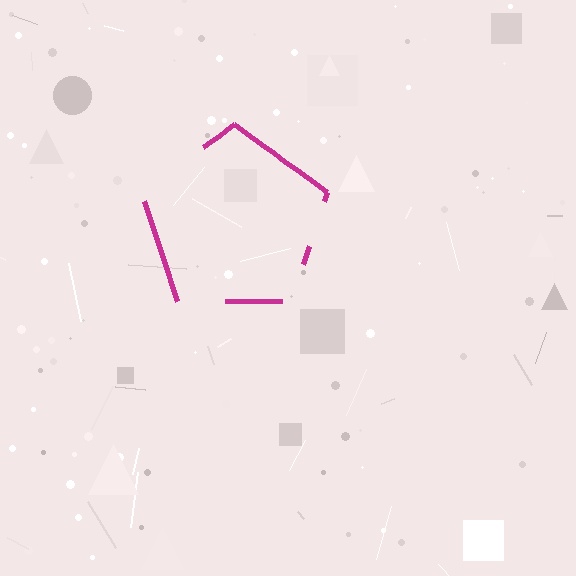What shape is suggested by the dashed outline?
The dashed outline suggests a pentagon.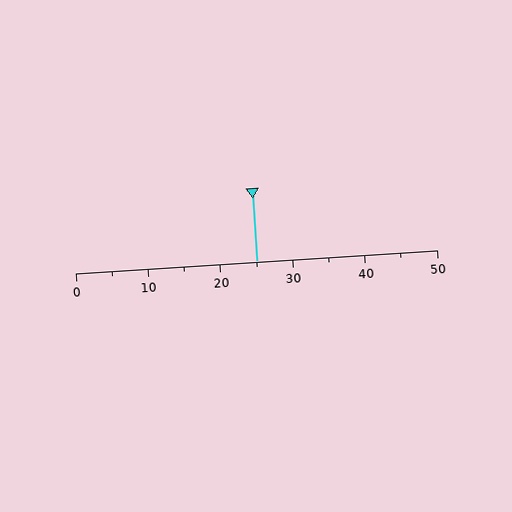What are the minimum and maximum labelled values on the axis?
The axis runs from 0 to 50.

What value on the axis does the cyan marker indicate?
The marker indicates approximately 25.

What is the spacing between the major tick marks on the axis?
The major ticks are spaced 10 apart.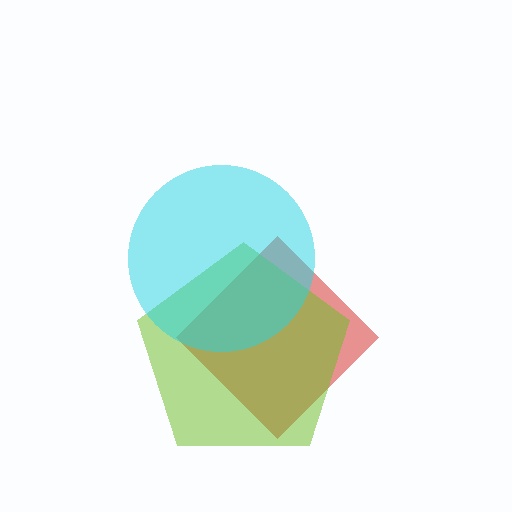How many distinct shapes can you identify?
There are 3 distinct shapes: a red diamond, a lime pentagon, a cyan circle.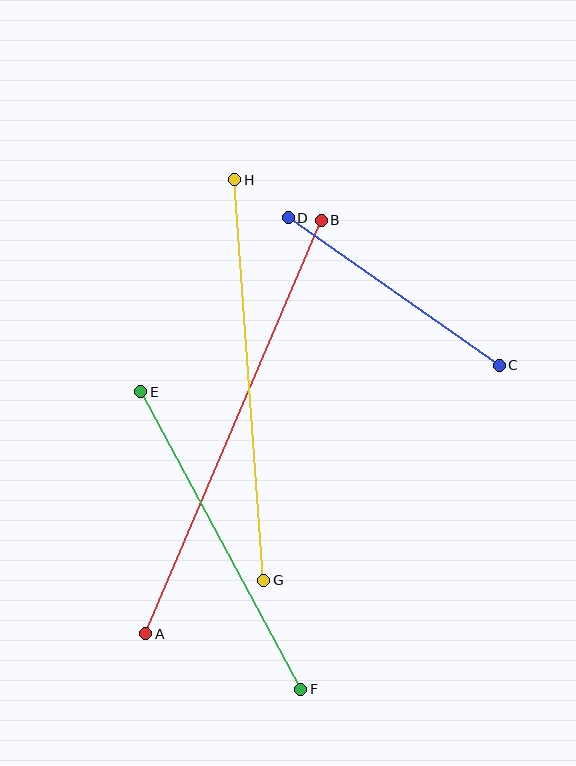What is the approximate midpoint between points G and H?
The midpoint is at approximately (249, 380) pixels.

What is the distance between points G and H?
The distance is approximately 401 pixels.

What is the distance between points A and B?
The distance is approximately 449 pixels.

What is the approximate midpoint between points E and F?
The midpoint is at approximately (221, 541) pixels.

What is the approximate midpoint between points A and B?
The midpoint is at approximately (233, 427) pixels.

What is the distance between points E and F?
The distance is approximately 338 pixels.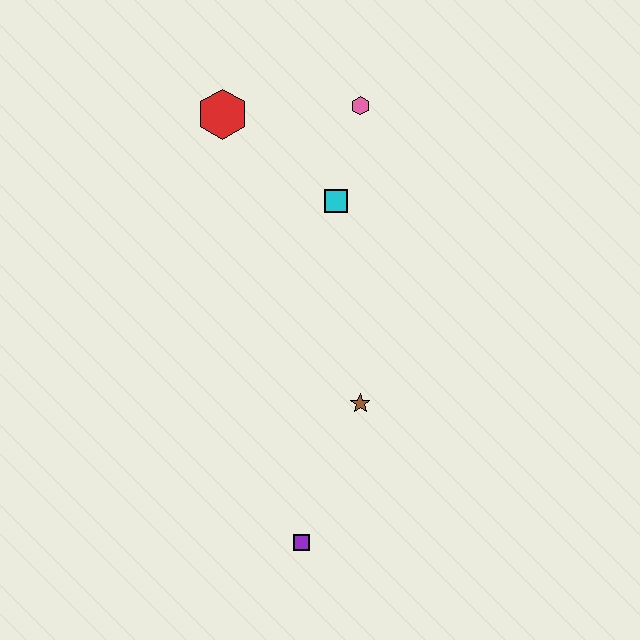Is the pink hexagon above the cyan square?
Yes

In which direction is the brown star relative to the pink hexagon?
The brown star is below the pink hexagon.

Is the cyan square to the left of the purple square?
No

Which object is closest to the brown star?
The purple square is closest to the brown star.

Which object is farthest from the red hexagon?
The purple square is farthest from the red hexagon.